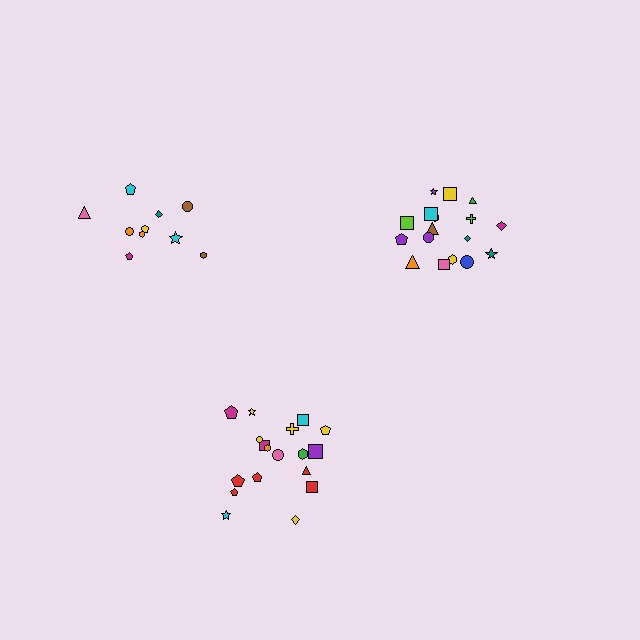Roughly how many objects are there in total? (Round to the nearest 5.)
Roughly 45 objects in total.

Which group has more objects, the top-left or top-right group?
The top-right group.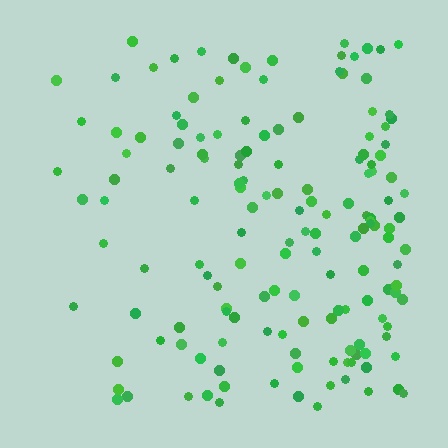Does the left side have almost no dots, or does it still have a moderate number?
Still a moderate number, just noticeably fewer than the right.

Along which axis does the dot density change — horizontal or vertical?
Horizontal.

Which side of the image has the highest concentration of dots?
The right.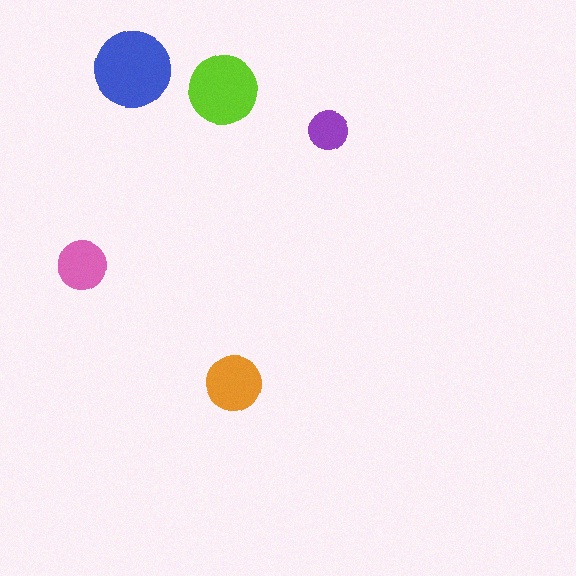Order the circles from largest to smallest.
the blue one, the lime one, the orange one, the pink one, the purple one.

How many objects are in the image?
There are 5 objects in the image.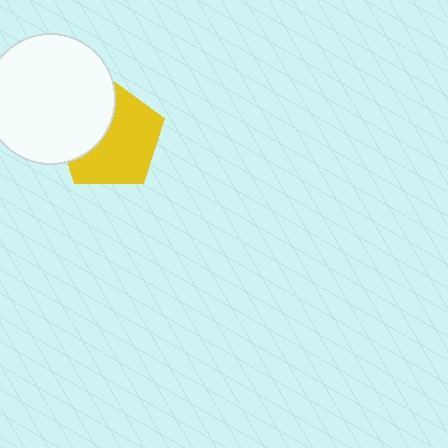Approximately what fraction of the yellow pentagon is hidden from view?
Roughly 37% of the yellow pentagon is hidden behind the white circle.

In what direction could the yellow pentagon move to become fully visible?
The yellow pentagon could move right. That would shift it out from behind the white circle entirely.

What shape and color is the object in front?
The object in front is a white circle.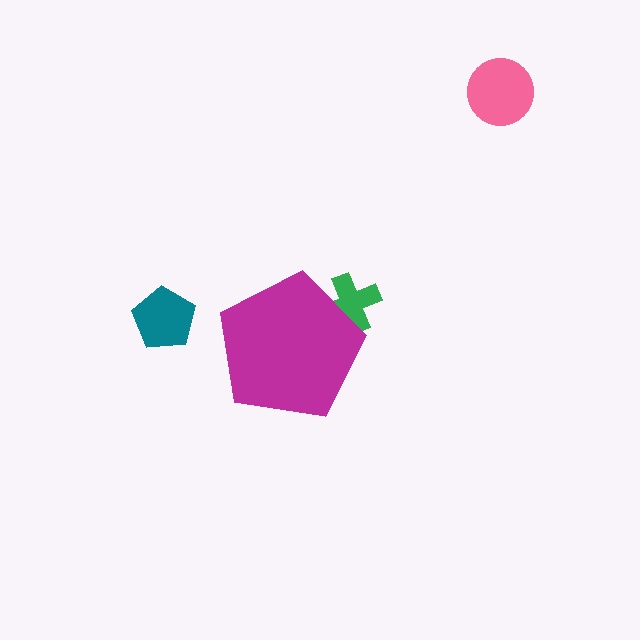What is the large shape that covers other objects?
A magenta pentagon.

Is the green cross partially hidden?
Yes, the green cross is partially hidden behind the magenta pentagon.